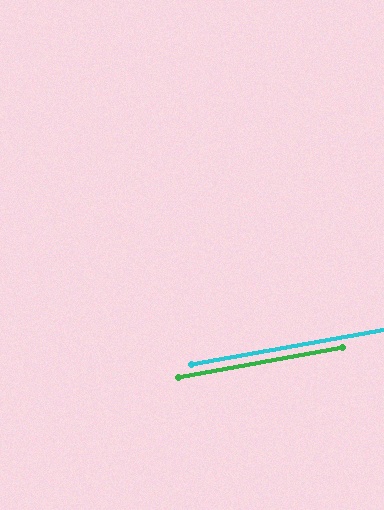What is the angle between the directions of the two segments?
Approximately 0 degrees.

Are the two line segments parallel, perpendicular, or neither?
Parallel — their directions differ by only 0.1°.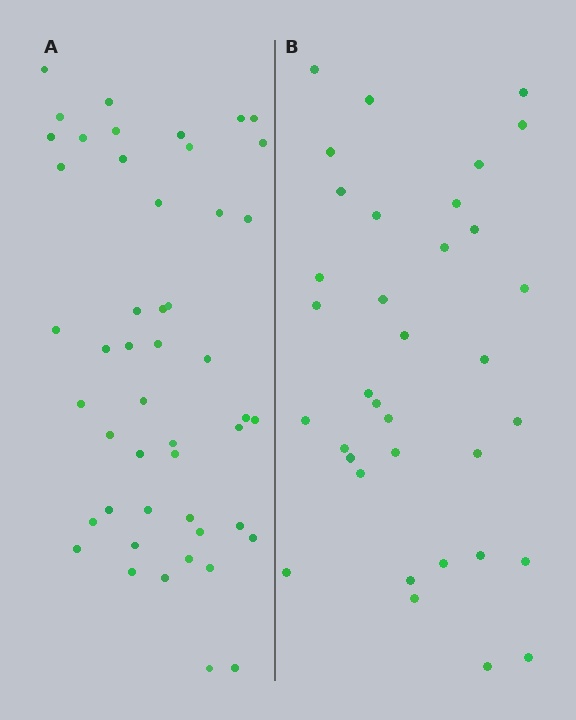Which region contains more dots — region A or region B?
Region A (the left region) has more dots.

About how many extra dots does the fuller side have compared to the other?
Region A has approximately 15 more dots than region B.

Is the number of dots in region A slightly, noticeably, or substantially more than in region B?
Region A has noticeably more, but not dramatically so. The ratio is roughly 1.4 to 1.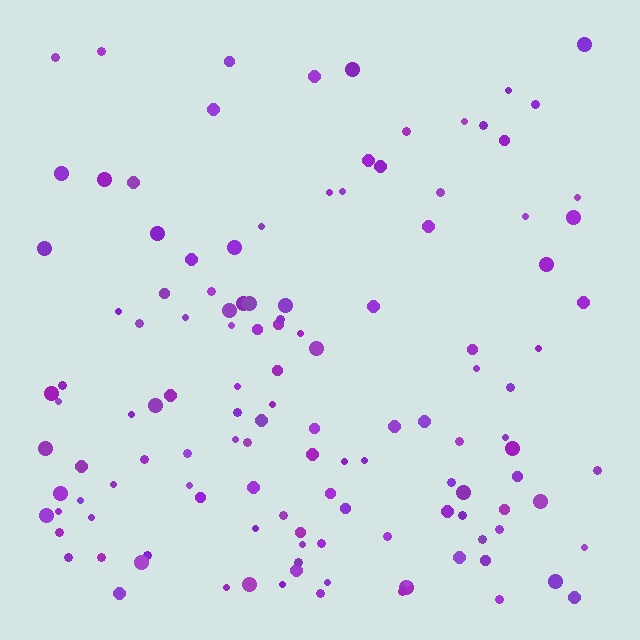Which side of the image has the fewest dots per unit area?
The top.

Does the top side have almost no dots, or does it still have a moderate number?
Still a moderate number, just noticeably fewer than the bottom.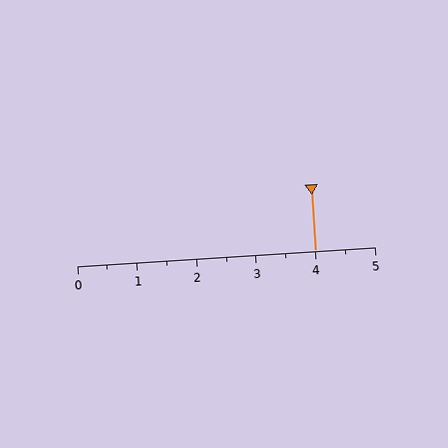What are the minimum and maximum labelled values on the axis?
The axis runs from 0 to 5.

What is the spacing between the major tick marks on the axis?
The major ticks are spaced 1 apart.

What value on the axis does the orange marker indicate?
The marker indicates approximately 4.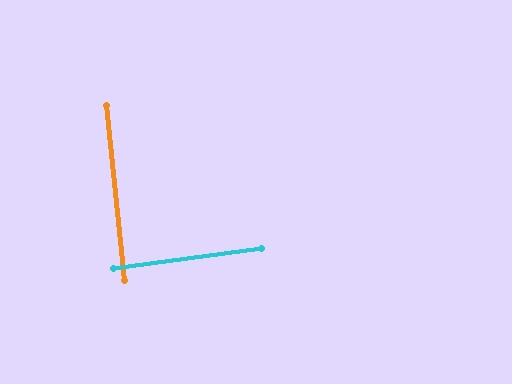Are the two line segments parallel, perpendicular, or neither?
Perpendicular — they meet at approximately 88°.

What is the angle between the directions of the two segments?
Approximately 88 degrees.